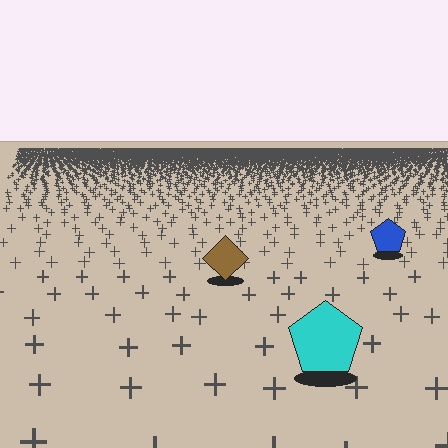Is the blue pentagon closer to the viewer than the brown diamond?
No. The brown diamond is closer — you can tell from the texture gradient: the ground texture is coarser near it.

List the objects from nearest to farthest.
From nearest to farthest: the cyan pentagon, the brown diamond, the blue pentagon.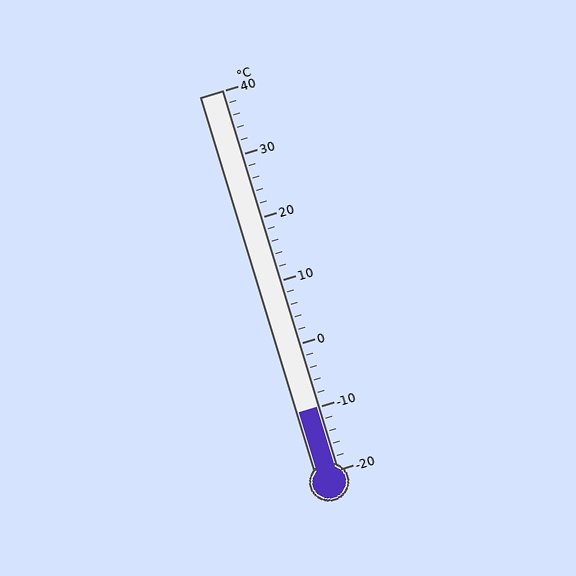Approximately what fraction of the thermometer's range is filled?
The thermometer is filled to approximately 15% of its range.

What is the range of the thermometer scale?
The thermometer scale ranges from -20°C to 40°C.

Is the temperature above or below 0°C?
The temperature is below 0°C.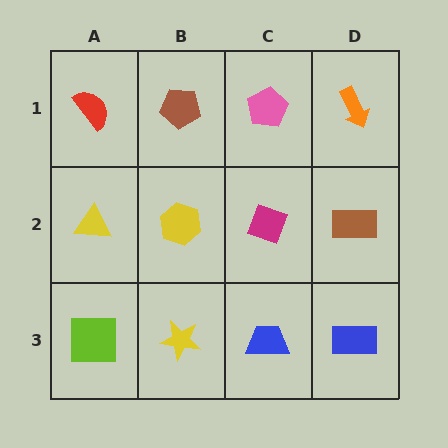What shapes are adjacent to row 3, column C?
A magenta diamond (row 2, column C), a yellow star (row 3, column B), a blue rectangle (row 3, column D).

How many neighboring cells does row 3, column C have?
3.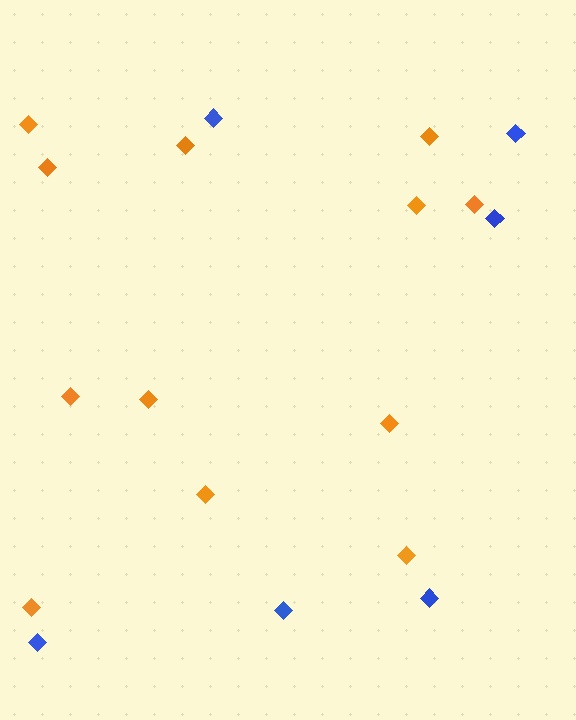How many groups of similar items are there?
There are 2 groups: one group of blue diamonds (6) and one group of orange diamonds (12).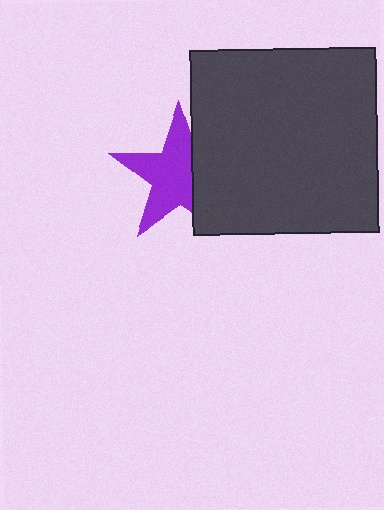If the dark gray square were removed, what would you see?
You would see the complete purple star.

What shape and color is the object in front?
The object in front is a dark gray square.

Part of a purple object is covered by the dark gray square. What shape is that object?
It is a star.